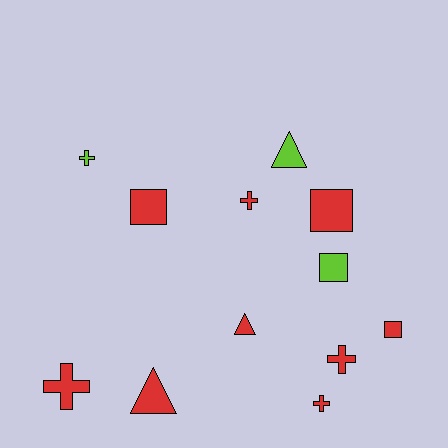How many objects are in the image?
There are 12 objects.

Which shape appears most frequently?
Cross, with 5 objects.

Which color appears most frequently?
Red, with 9 objects.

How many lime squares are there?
There is 1 lime square.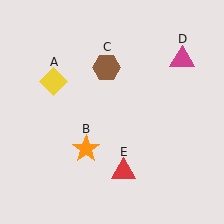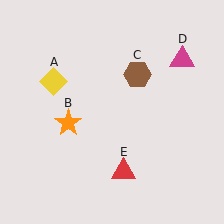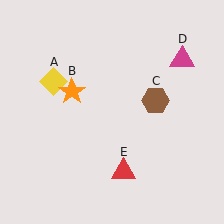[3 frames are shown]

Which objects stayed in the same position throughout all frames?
Yellow diamond (object A) and magenta triangle (object D) and red triangle (object E) remained stationary.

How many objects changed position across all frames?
2 objects changed position: orange star (object B), brown hexagon (object C).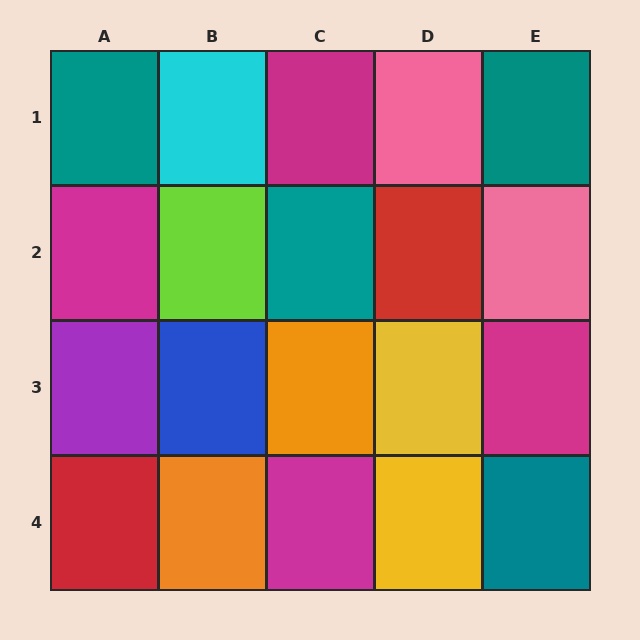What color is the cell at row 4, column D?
Yellow.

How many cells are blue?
1 cell is blue.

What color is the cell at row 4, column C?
Magenta.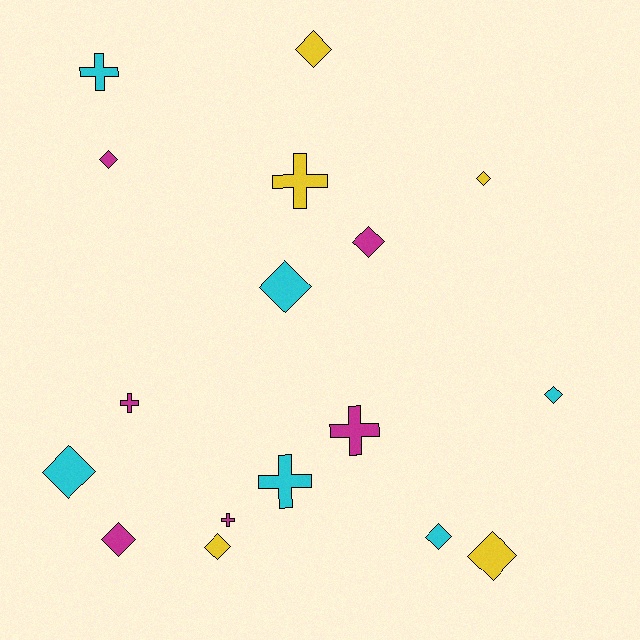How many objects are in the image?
There are 17 objects.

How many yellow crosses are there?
There is 1 yellow cross.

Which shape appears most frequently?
Diamond, with 11 objects.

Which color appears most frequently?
Magenta, with 6 objects.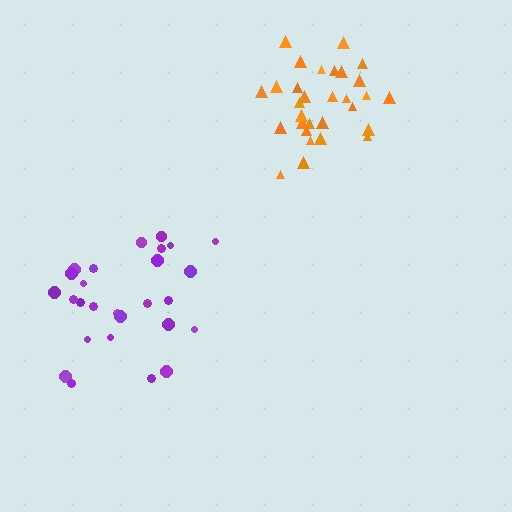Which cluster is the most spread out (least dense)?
Purple.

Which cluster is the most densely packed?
Orange.